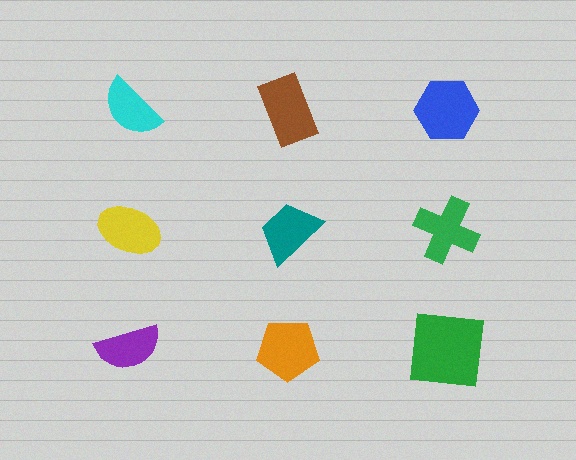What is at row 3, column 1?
A purple semicircle.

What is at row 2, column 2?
A teal trapezoid.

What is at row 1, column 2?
A brown rectangle.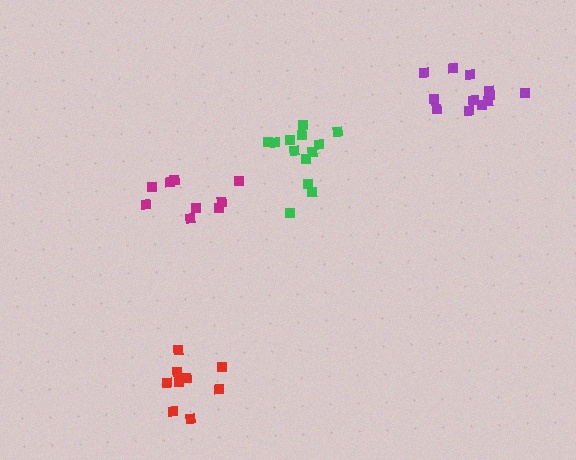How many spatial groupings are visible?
There are 4 spatial groupings.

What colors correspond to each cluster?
The clusters are colored: purple, green, magenta, red.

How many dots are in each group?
Group 1: 12 dots, Group 2: 13 dots, Group 3: 9 dots, Group 4: 9 dots (43 total).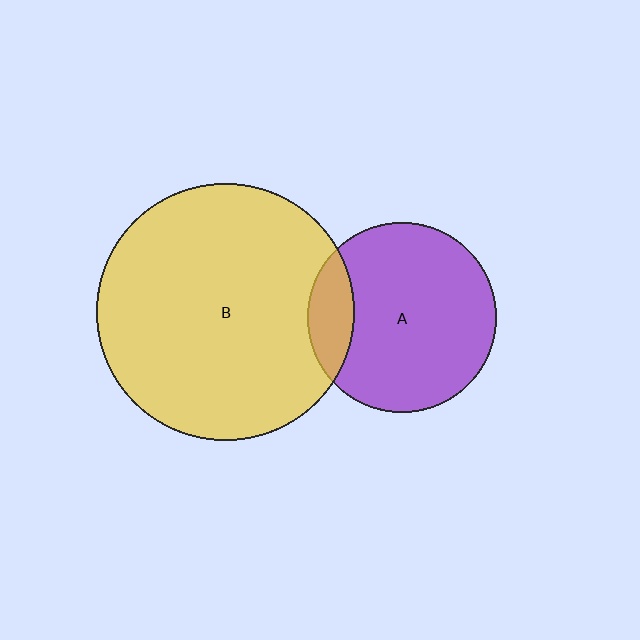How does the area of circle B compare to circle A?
Approximately 1.8 times.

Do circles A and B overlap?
Yes.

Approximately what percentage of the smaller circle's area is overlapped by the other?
Approximately 15%.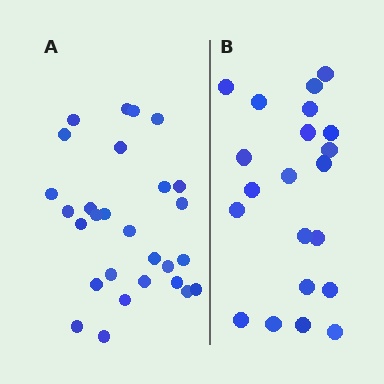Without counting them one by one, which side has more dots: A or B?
Region A (the left region) has more dots.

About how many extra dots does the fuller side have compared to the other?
Region A has roughly 8 or so more dots than region B.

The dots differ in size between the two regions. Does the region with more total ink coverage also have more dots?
No. Region B has more total ink coverage because its dots are larger, but region A actually contains more individual dots. Total area can be misleading — the number of items is what matters here.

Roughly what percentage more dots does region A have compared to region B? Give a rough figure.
About 35% more.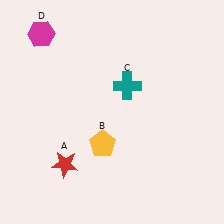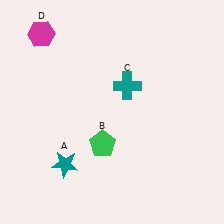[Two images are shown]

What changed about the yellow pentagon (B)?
In Image 1, B is yellow. In Image 2, it changed to green.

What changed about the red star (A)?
In Image 1, A is red. In Image 2, it changed to teal.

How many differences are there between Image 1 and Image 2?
There are 2 differences between the two images.